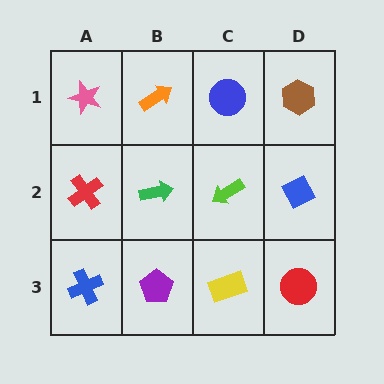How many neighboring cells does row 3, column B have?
3.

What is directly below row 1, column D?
A blue diamond.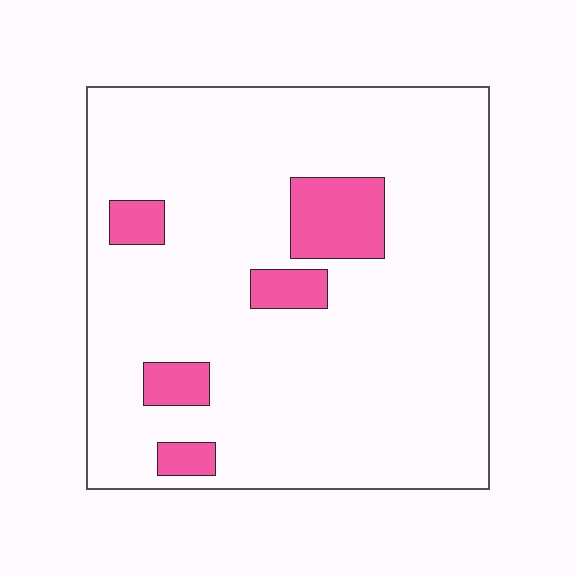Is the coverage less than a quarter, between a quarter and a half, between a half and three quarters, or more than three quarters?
Less than a quarter.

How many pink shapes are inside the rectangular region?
5.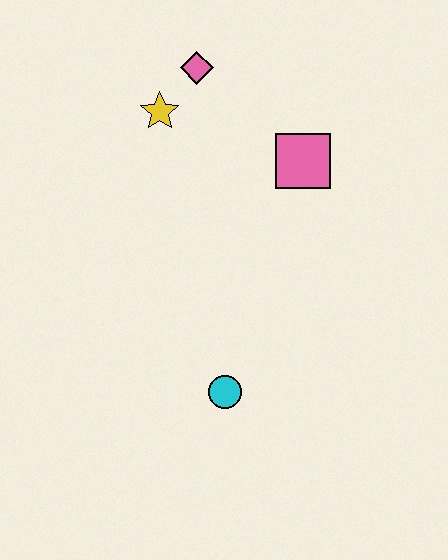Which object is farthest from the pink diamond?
The cyan circle is farthest from the pink diamond.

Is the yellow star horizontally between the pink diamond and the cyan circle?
No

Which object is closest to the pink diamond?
The yellow star is closest to the pink diamond.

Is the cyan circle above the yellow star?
No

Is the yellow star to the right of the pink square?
No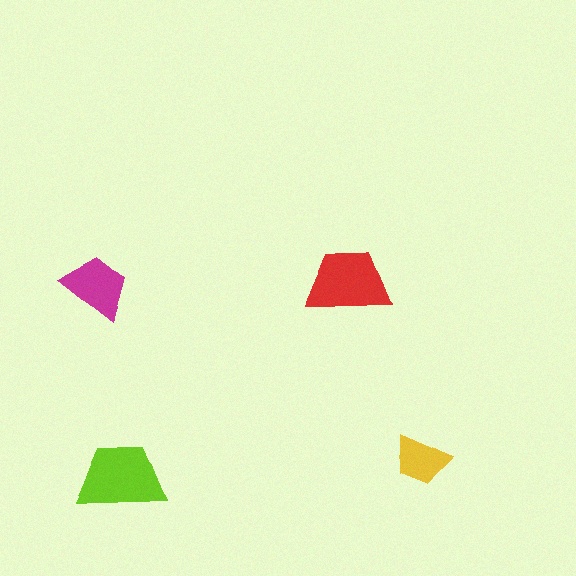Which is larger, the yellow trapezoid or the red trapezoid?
The red one.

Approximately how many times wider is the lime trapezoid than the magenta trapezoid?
About 1.5 times wider.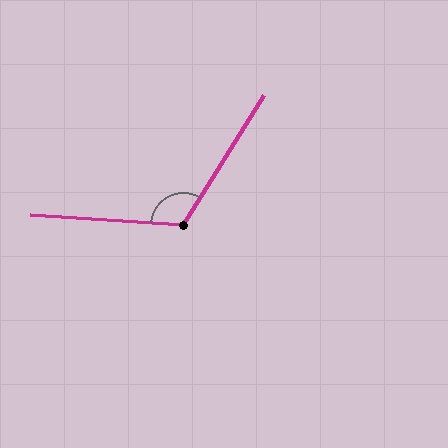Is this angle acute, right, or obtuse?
It is obtuse.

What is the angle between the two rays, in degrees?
Approximately 118 degrees.